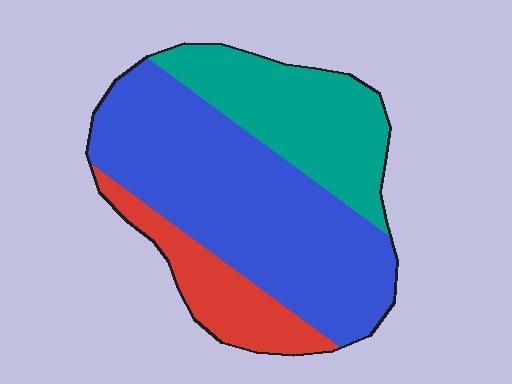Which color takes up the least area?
Red, at roughly 15%.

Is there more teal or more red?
Teal.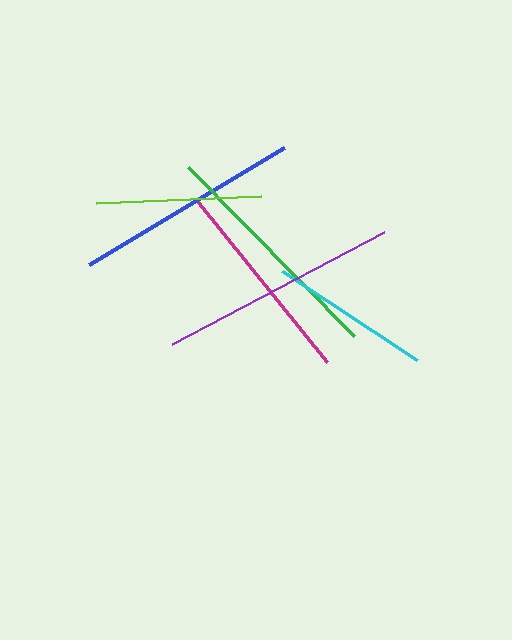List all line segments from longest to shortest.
From longest to shortest: purple, green, blue, magenta, lime, cyan.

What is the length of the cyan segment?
The cyan segment is approximately 162 pixels long.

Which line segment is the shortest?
The cyan line is the shortest at approximately 162 pixels.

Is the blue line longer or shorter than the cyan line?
The blue line is longer than the cyan line.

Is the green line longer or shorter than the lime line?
The green line is longer than the lime line.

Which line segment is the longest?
The purple line is the longest at approximately 240 pixels.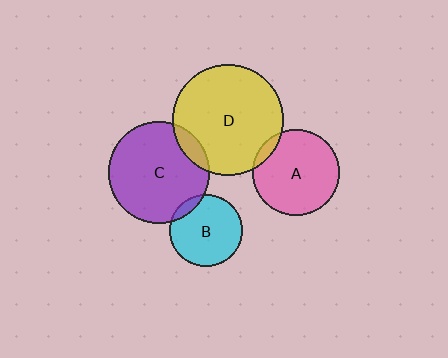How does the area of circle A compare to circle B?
Approximately 1.4 times.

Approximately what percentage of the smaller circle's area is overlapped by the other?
Approximately 10%.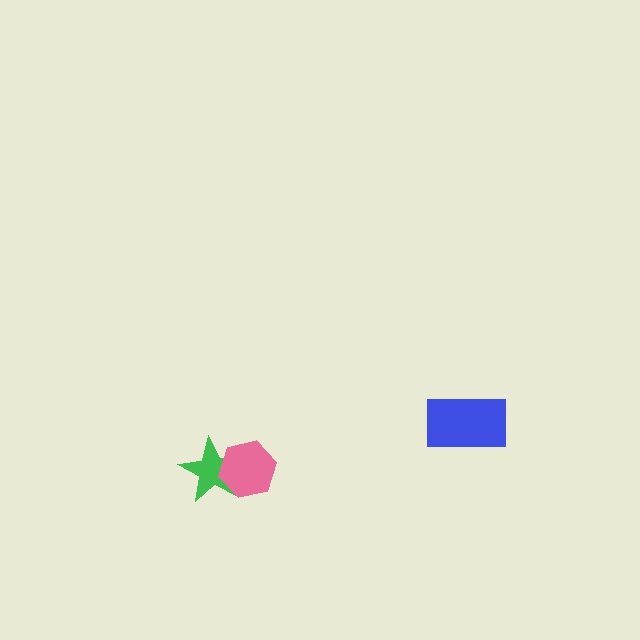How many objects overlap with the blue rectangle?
0 objects overlap with the blue rectangle.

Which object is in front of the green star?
The pink hexagon is in front of the green star.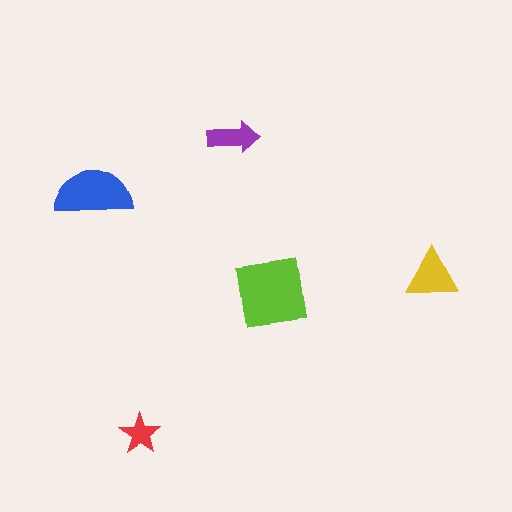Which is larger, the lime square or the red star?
The lime square.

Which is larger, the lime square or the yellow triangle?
The lime square.